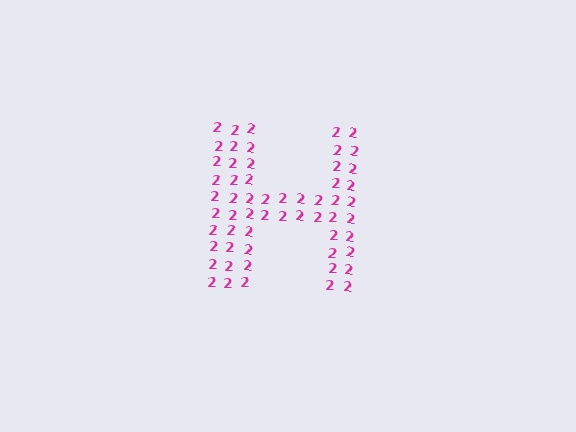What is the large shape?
The large shape is the letter H.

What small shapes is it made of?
It is made of small digit 2's.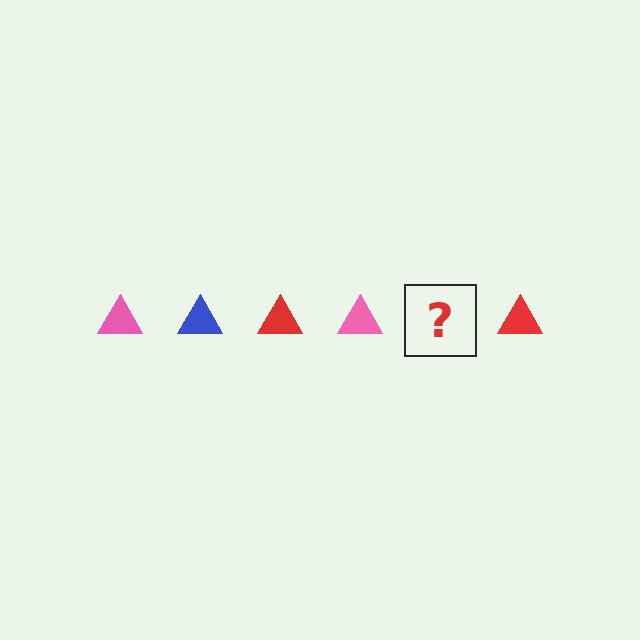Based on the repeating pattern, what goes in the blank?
The blank should be a blue triangle.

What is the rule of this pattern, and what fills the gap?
The rule is that the pattern cycles through pink, blue, red triangles. The gap should be filled with a blue triangle.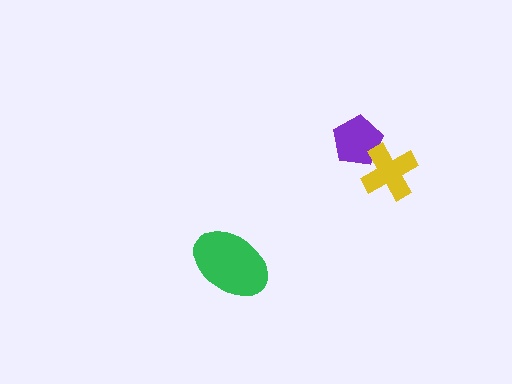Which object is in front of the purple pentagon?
The yellow cross is in front of the purple pentagon.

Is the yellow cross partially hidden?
No, no other shape covers it.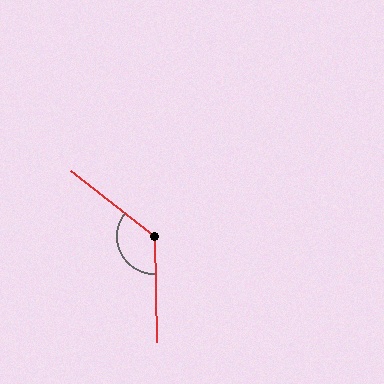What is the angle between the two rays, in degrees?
Approximately 129 degrees.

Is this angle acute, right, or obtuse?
It is obtuse.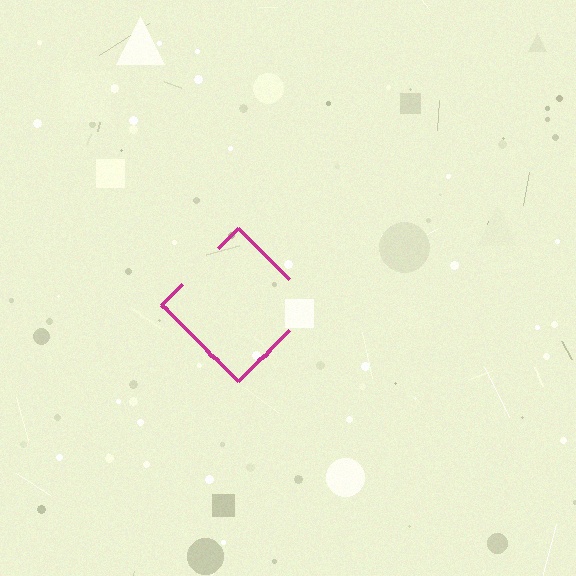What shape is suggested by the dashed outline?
The dashed outline suggests a diamond.